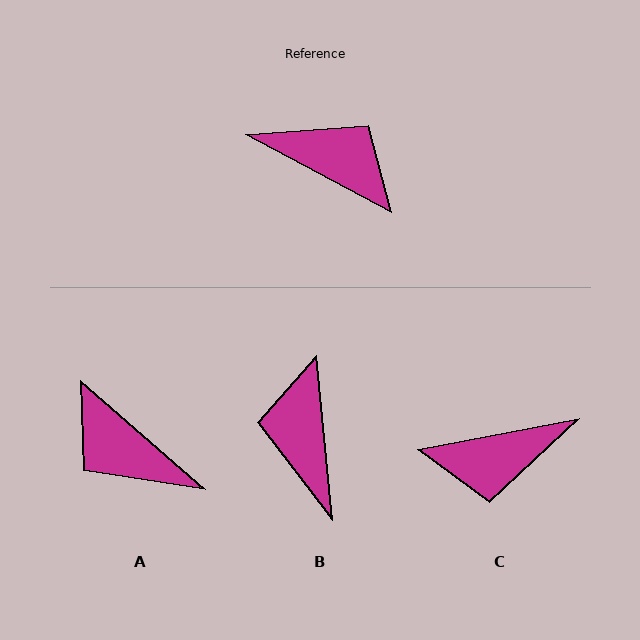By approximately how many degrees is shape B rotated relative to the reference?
Approximately 124 degrees counter-clockwise.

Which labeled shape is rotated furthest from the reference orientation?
A, about 167 degrees away.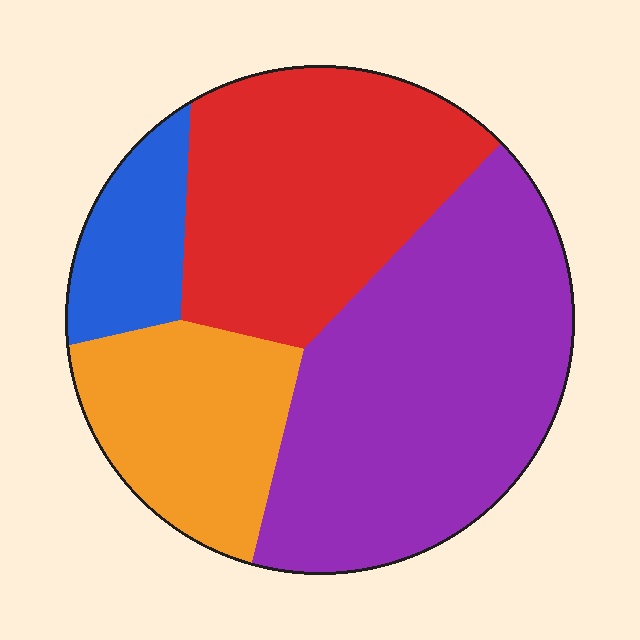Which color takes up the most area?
Purple, at roughly 40%.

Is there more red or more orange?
Red.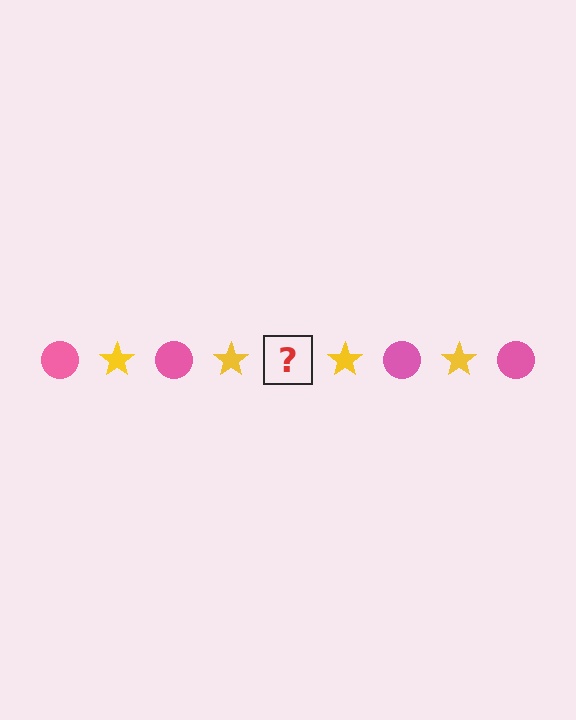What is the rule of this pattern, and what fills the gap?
The rule is that the pattern alternates between pink circle and yellow star. The gap should be filled with a pink circle.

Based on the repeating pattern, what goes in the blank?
The blank should be a pink circle.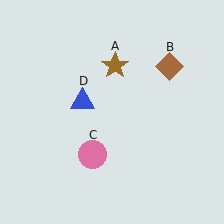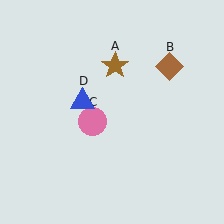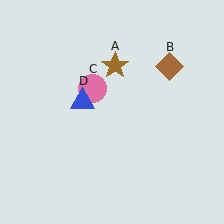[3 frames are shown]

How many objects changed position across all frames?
1 object changed position: pink circle (object C).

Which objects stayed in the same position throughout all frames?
Brown star (object A) and brown diamond (object B) and blue triangle (object D) remained stationary.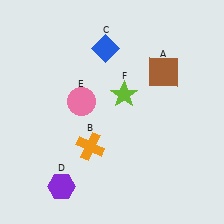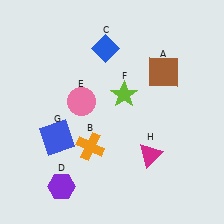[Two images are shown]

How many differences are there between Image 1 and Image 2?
There are 2 differences between the two images.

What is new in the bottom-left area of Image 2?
A blue square (G) was added in the bottom-left area of Image 2.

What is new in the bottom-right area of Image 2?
A magenta triangle (H) was added in the bottom-right area of Image 2.